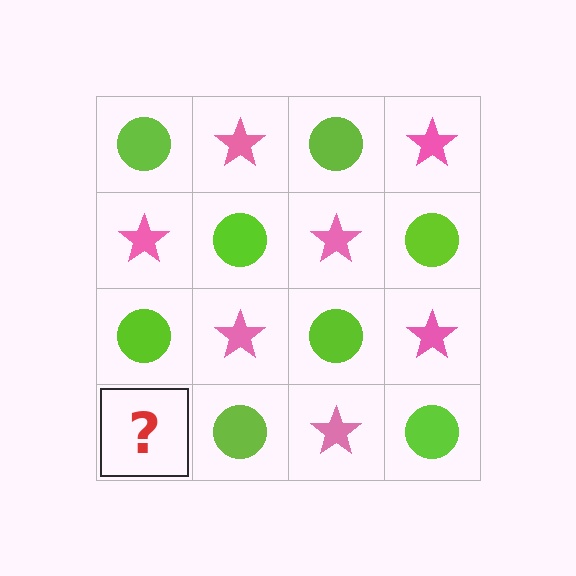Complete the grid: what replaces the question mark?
The question mark should be replaced with a pink star.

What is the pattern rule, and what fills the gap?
The rule is that it alternates lime circle and pink star in a checkerboard pattern. The gap should be filled with a pink star.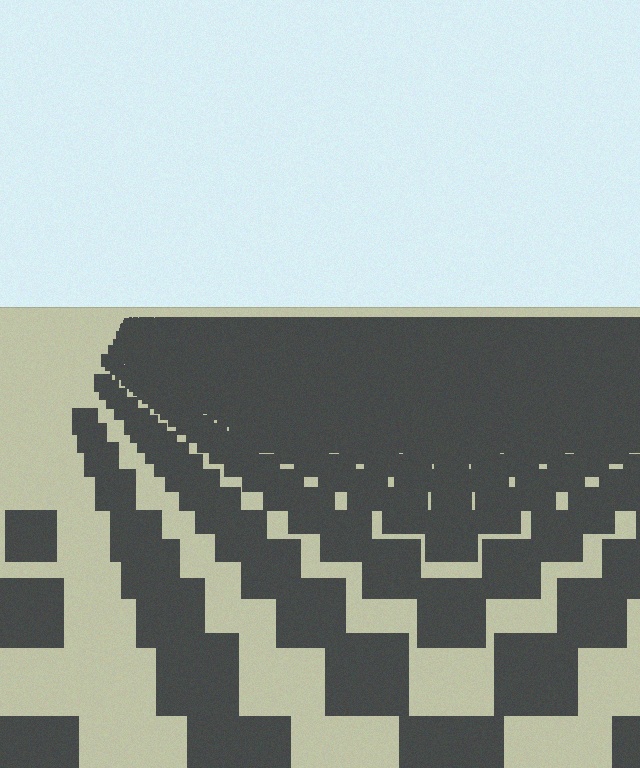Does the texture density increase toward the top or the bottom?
Density increases toward the top.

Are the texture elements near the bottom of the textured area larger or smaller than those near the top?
Larger. Near the bottom, elements are closer to the viewer and appear at a bigger on-screen size.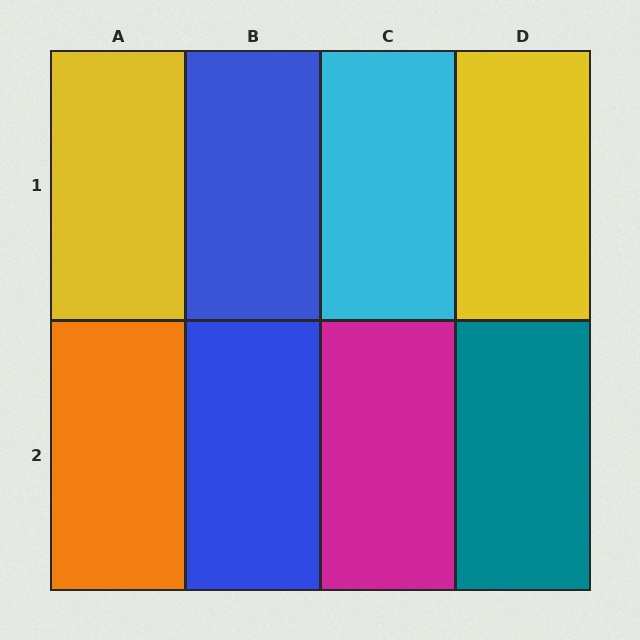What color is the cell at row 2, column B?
Blue.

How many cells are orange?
1 cell is orange.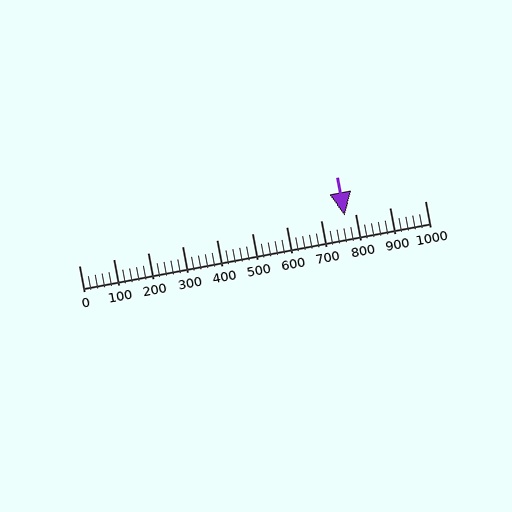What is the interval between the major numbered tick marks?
The major tick marks are spaced 100 units apart.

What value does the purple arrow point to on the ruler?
The purple arrow points to approximately 768.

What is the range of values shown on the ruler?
The ruler shows values from 0 to 1000.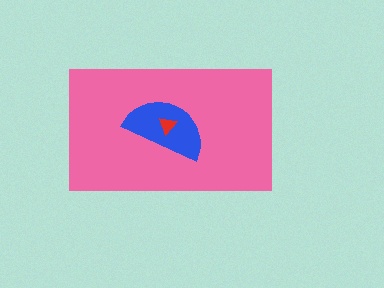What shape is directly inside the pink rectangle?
The blue semicircle.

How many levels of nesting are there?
3.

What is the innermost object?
The red triangle.